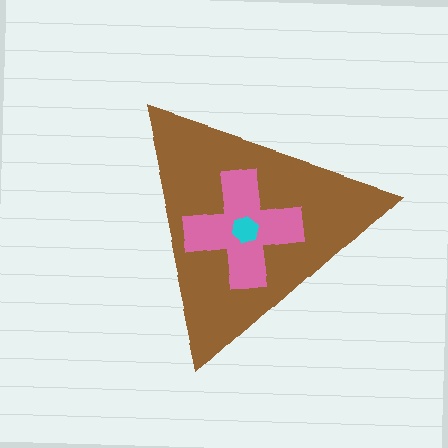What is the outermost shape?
The brown triangle.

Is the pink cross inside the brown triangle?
Yes.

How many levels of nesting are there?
3.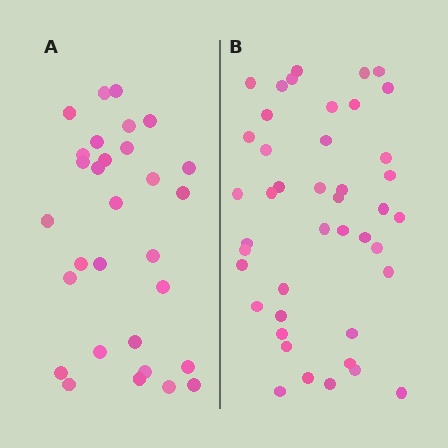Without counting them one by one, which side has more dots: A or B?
Region B (the right region) has more dots.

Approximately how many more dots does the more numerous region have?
Region B has approximately 15 more dots than region A.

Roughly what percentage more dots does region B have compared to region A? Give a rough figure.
About 45% more.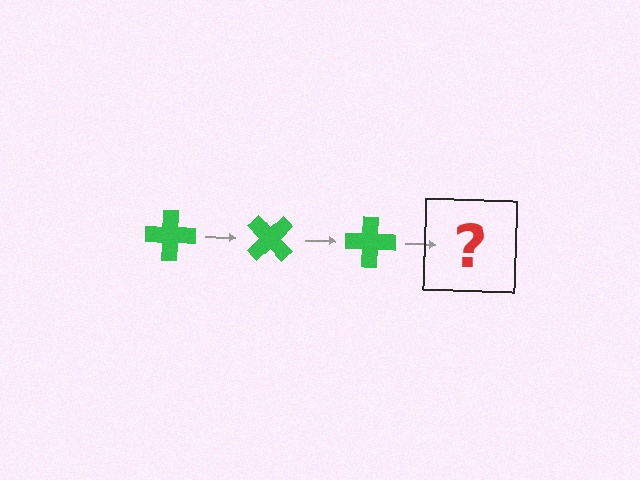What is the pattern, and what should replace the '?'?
The pattern is that the cross rotates 45 degrees each step. The '?' should be a green cross rotated 135 degrees.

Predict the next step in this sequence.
The next step is a green cross rotated 135 degrees.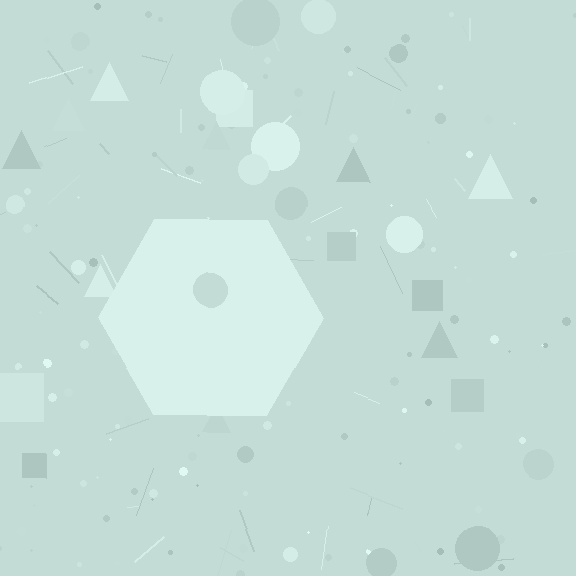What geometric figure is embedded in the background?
A hexagon is embedded in the background.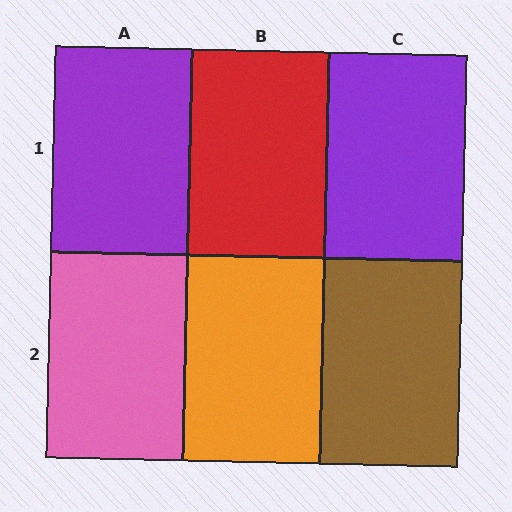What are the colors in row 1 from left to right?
Purple, red, purple.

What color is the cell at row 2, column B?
Orange.